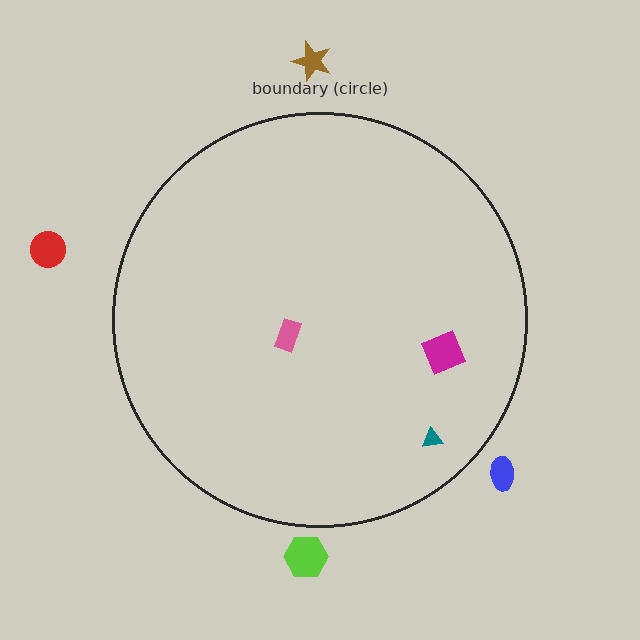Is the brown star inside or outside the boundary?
Outside.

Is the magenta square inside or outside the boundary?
Inside.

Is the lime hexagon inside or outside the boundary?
Outside.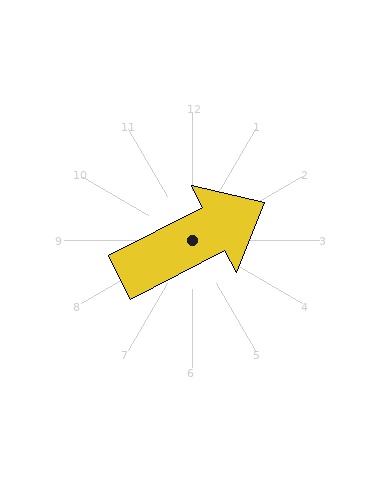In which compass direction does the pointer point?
Northeast.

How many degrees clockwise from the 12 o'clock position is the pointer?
Approximately 63 degrees.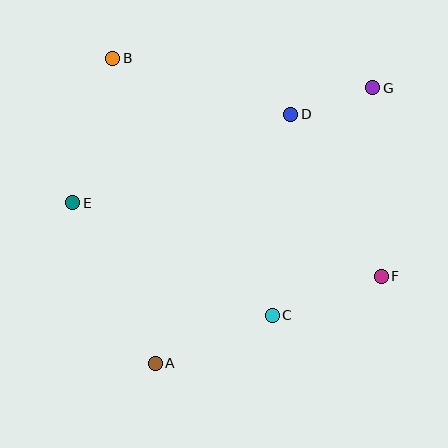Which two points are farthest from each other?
Points A and G are farthest from each other.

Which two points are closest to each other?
Points D and G are closest to each other.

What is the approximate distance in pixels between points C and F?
The distance between C and F is approximately 116 pixels.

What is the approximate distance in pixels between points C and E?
The distance between C and E is approximately 229 pixels.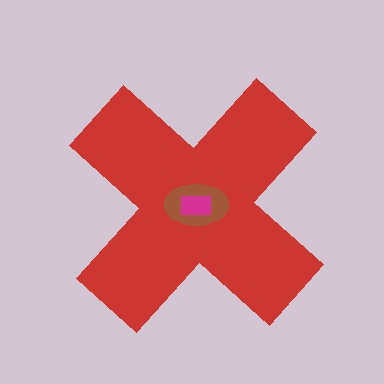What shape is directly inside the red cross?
The brown ellipse.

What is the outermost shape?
The red cross.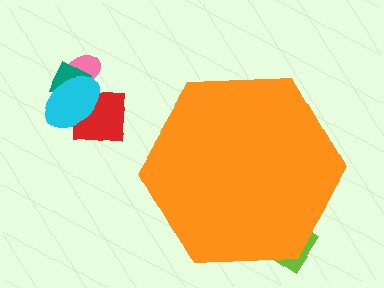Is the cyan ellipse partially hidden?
No, the cyan ellipse is fully visible.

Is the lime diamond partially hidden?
Yes, the lime diamond is partially hidden behind the orange hexagon.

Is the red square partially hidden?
No, the red square is fully visible.